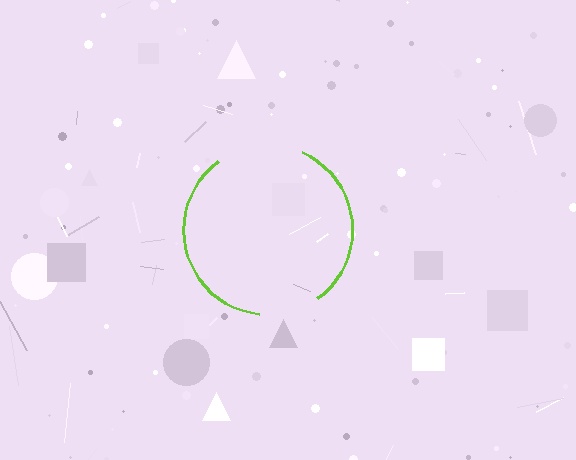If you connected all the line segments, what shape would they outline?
They would outline a circle.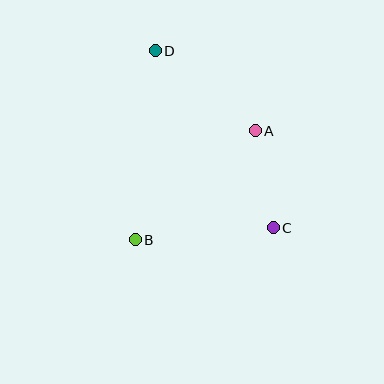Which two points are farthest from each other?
Points C and D are farthest from each other.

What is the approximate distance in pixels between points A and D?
The distance between A and D is approximately 128 pixels.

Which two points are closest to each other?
Points A and C are closest to each other.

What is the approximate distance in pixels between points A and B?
The distance between A and B is approximately 162 pixels.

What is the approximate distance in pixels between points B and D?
The distance between B and D is approximately 190 pixels.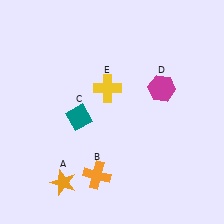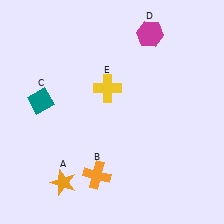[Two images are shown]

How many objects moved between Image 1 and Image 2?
2 objects moved between the two images.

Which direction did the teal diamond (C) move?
The teal diamond (C) moved left.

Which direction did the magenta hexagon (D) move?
The magenta hexagon (D) moved up.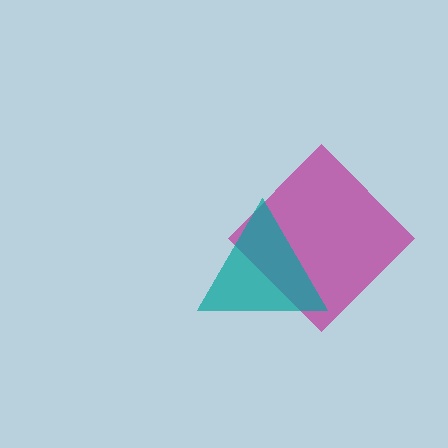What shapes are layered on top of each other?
The layered shapes are: a magenta diamond, a teal triangle.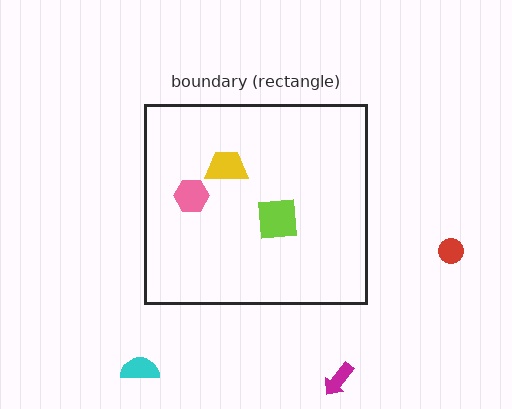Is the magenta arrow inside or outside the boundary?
Outside.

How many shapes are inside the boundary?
3 inside, 3 outside.